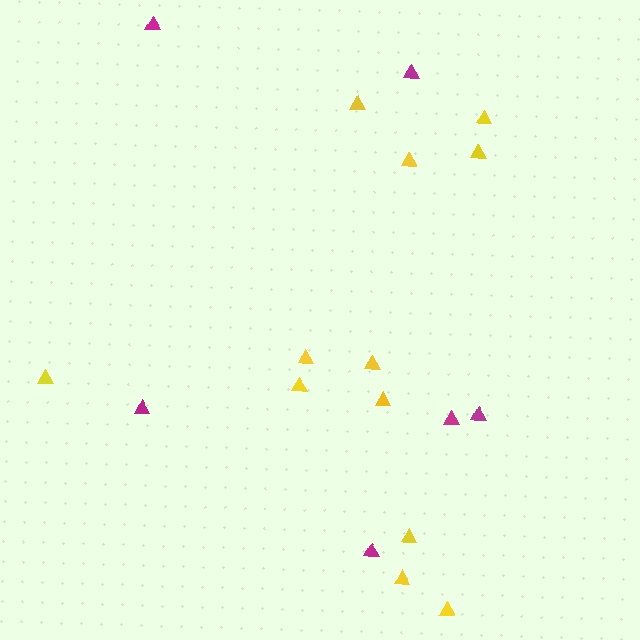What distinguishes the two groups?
There are 2 groups: one group of yellow triangles (12) and one group of magenta triangles (6).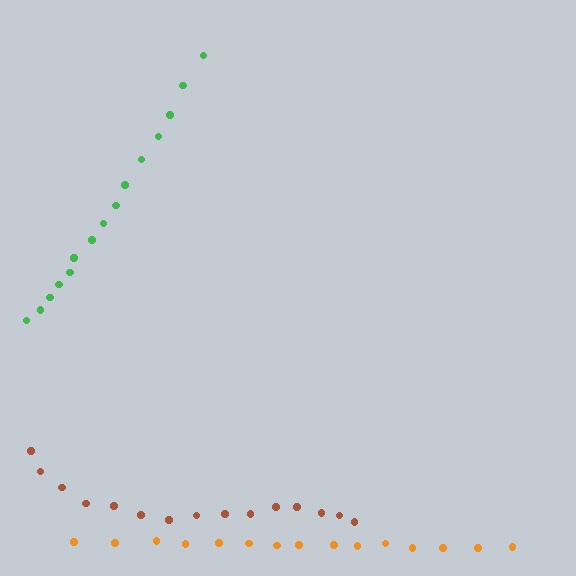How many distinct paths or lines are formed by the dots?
There are 3 distinct paths.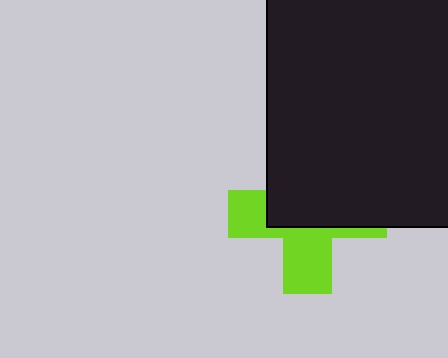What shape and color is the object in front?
The object in front is a black square.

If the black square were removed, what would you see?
You would see the complete lime cross.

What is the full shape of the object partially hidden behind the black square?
The partially hidden object is a lime cross.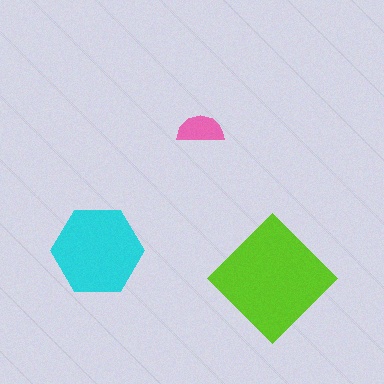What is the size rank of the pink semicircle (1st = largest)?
3rd.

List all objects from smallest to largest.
The pink semicircle, the cyan hexagon, the lime diamond.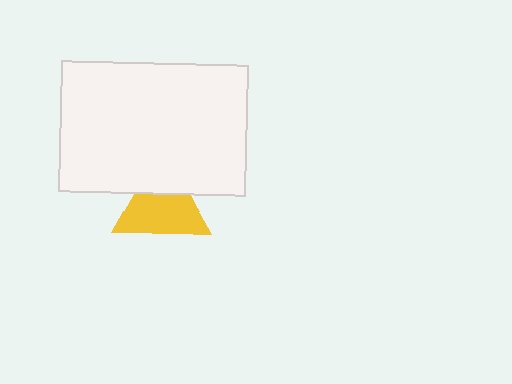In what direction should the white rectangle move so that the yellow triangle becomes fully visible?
The white rectangle should move up. That is the shortest direction to clear the overlap and leave the yellow triangle fully visible.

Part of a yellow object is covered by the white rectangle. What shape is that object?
It is a triangle.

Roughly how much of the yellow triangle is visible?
Most of it is visible (roughly 68%).